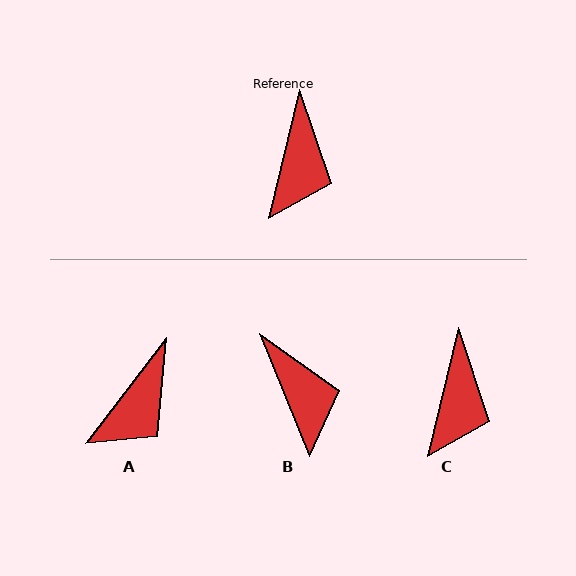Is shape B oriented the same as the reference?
No, it is off by about 36 degrees.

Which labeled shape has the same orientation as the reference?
C.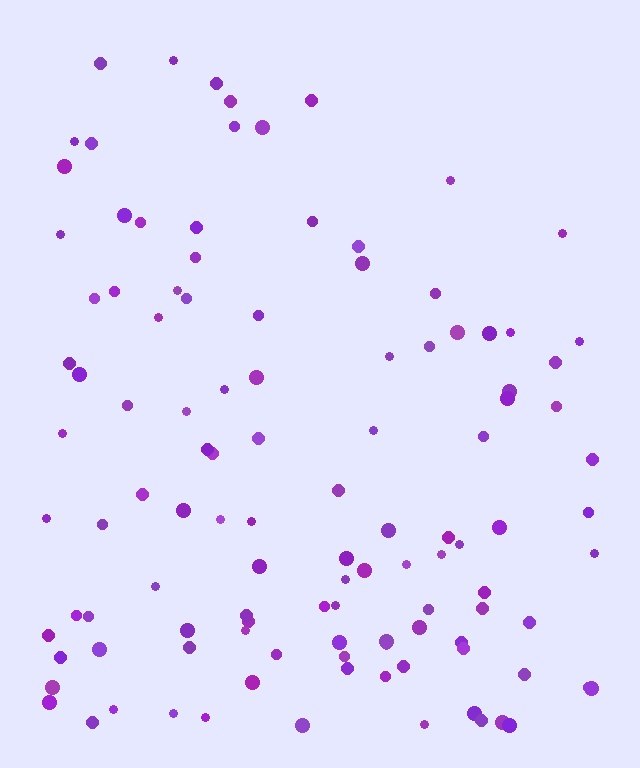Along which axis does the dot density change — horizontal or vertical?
Vertical.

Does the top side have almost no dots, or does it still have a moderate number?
Still a moderate number, just noticeably fewer than the bottom.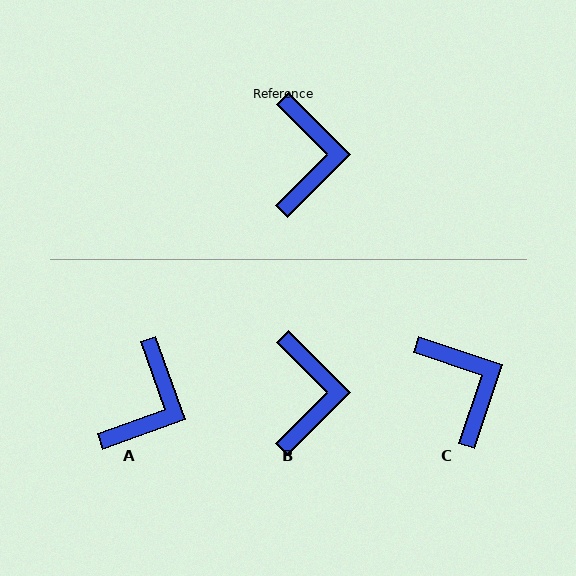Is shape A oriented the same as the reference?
No, it is off by about 25 degrees.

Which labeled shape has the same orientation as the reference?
B.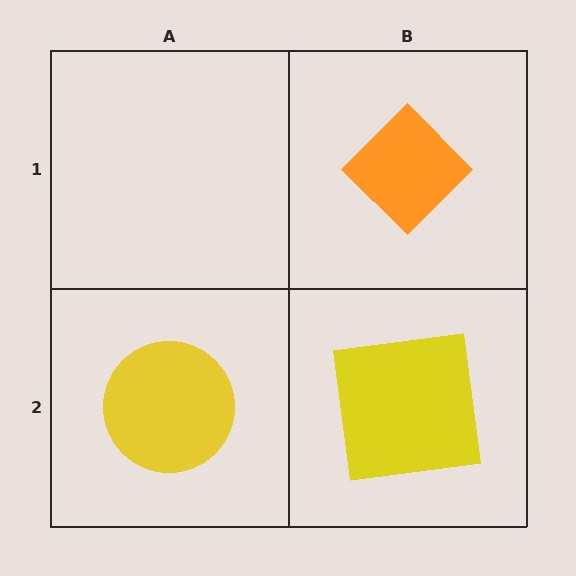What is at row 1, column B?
An orange diamond.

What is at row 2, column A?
A yellow circle.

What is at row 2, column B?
A yellow square.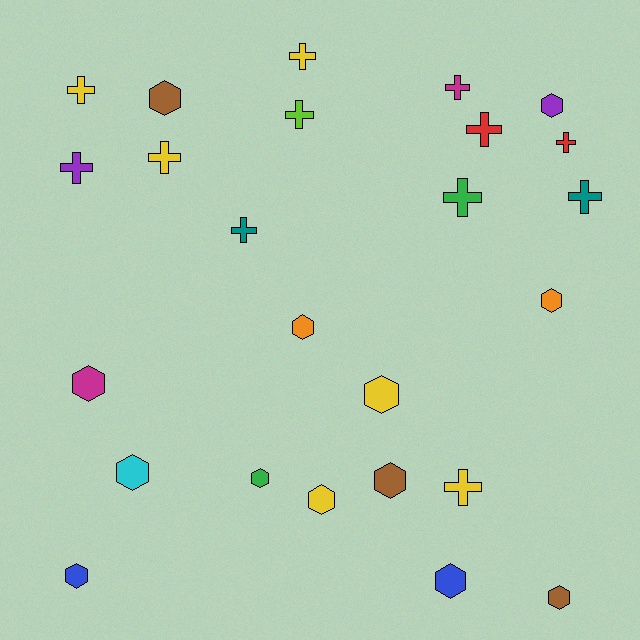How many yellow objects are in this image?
There are 6 yellow objects.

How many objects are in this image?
There are 25 objects.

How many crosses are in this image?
There are 12 crosses.